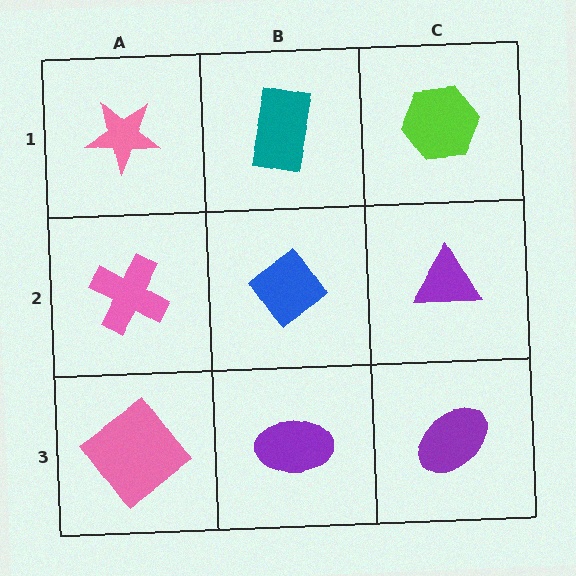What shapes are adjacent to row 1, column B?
A blue diamond (row 2, column B), a pink star (row 1, column A), a lime hexagon (row 1, column C).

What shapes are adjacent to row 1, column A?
A pink cross (row 2, column A), a teal rectangle (row 1, column B).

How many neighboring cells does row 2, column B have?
4.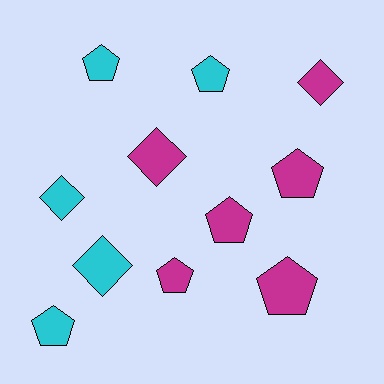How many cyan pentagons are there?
There are 3 cyan pentagons.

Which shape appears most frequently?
Pentagon, with 7 objects.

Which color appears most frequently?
Magenta, with 6 objects.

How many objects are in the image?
There are 11 objects.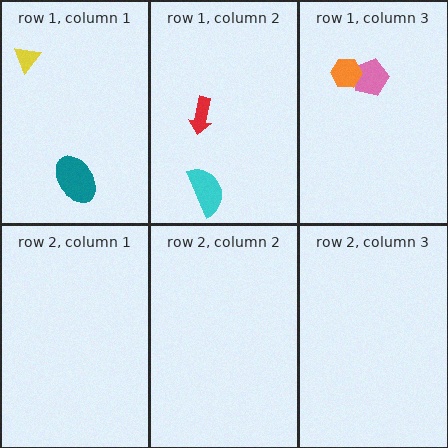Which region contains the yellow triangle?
The row 1, column 1 region.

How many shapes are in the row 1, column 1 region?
2.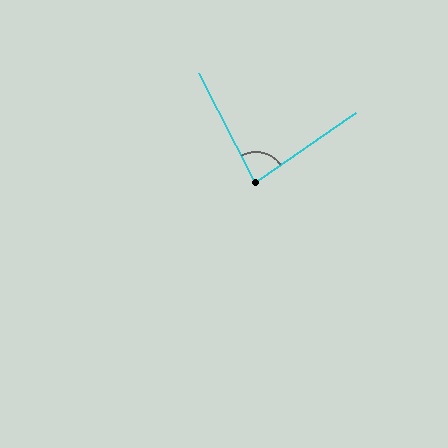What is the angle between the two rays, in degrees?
Approximately 83 degrees.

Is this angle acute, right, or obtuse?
It is acute.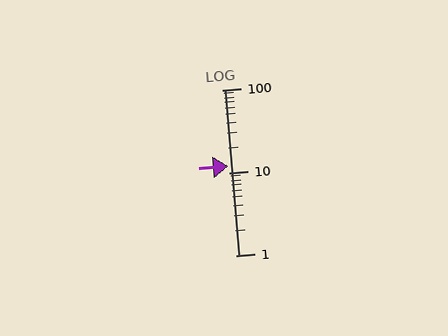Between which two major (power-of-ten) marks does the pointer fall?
The pointer is between 10 and 100.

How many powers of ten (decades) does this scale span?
The scale spans 2 decades, from 1 to 100.